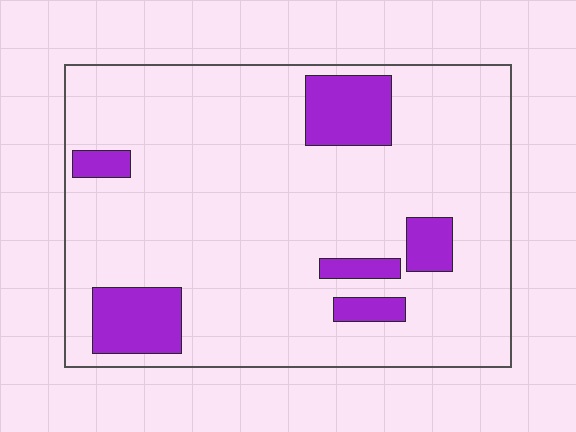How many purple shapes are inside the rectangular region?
6.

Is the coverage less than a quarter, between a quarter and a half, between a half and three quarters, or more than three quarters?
Less than a quarter.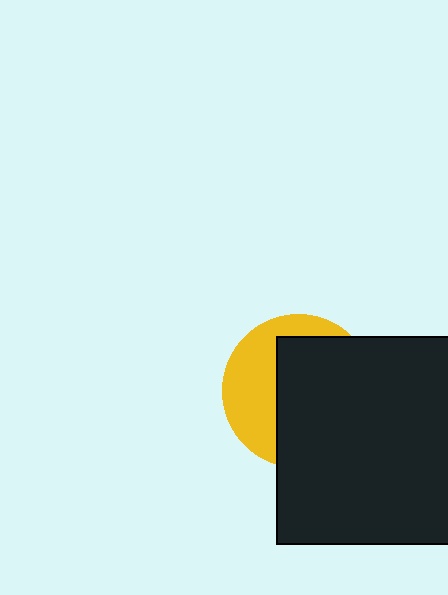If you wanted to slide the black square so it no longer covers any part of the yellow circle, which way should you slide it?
Slide it right — that is the most direct way to separate the two shapes.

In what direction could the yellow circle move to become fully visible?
The yellow circle could move left. That would shift it out from behind the black square entirely.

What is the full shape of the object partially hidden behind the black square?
The partially hidden object is a yellow circle.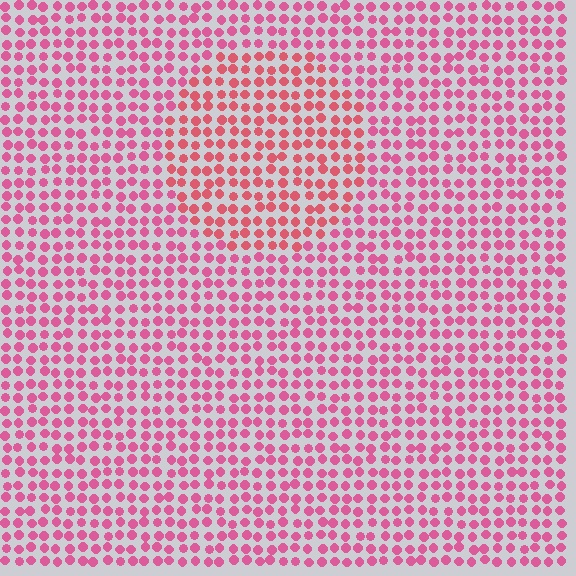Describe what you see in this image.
The image is filled with small pink elements in a uniform arrangement. A circle-shaped region is visible where the elements are tinted to a slightly different hue, forming a subtle color boundary.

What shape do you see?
I see a circle.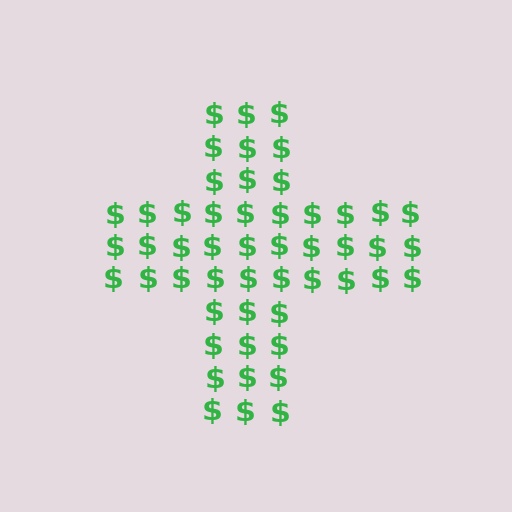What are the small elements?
The small elements are dollar signs.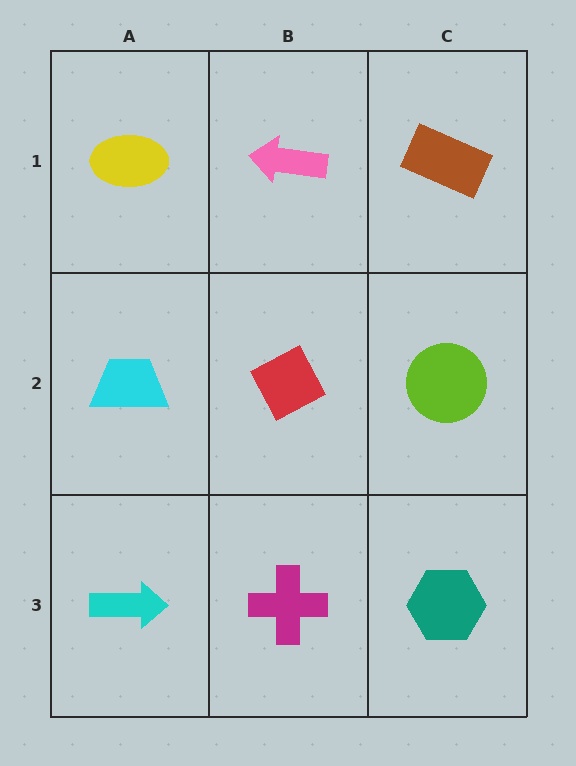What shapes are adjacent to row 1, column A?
A cyan trapezoid (row 2, column A), a pink arrow (row 1, column B).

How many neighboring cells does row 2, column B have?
4.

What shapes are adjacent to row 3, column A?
A cyan trapezoid (row 2, column A), a magenta cross (row 3, column B).